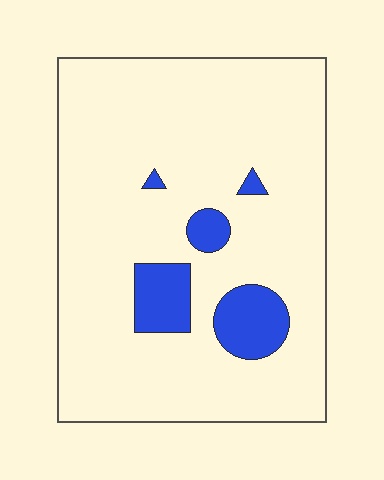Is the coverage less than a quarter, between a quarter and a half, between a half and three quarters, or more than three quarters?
Less than a quarter.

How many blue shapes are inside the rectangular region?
5.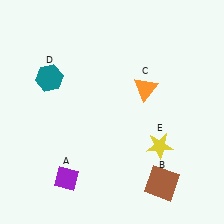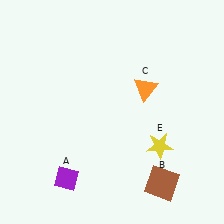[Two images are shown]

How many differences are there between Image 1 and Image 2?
There is 1 difference between the two images.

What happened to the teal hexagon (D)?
The teal hexagon (D) was removed in Image 2. It was in the top-left area of Image 1.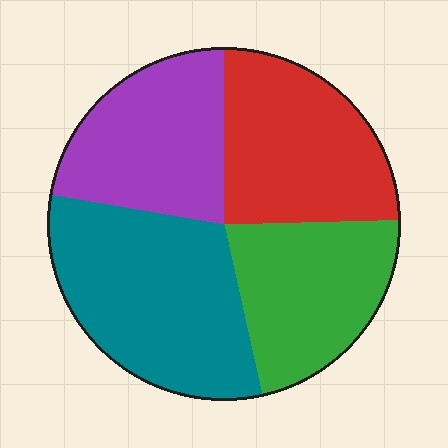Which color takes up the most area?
Teal, at roughly 30%.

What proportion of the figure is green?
Green covers about 20% of the figure.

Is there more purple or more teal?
Teal.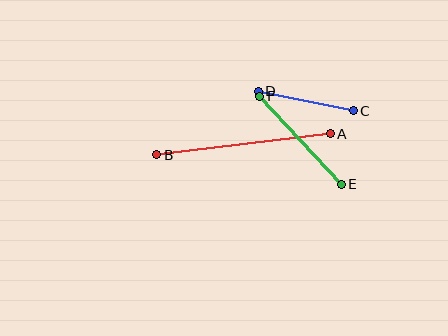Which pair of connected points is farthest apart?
Points A and B are farthest apart.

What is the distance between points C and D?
The distance is approximately 97 pixels.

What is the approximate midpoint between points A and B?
The midpoint is at approximately (244, 144) pixels.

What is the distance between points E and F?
The distance is approximately 120 pixels.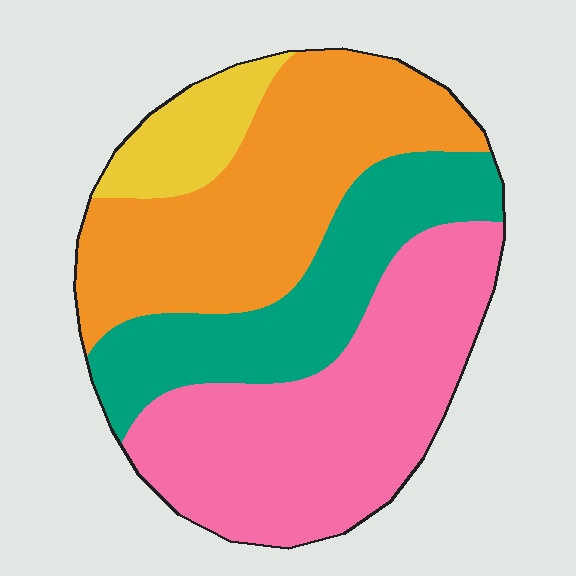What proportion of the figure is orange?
Orange takes up about one third (1/3) of the figure.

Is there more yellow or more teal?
Teal.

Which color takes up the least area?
Yellow, at roughly 10%.